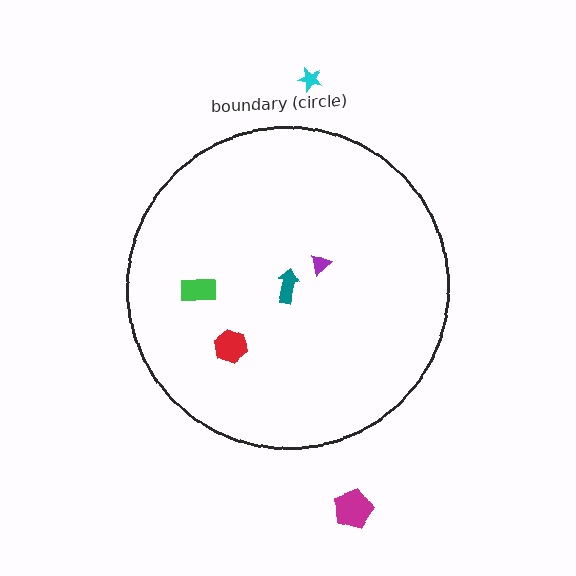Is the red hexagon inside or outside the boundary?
Inside.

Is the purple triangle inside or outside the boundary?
Inside.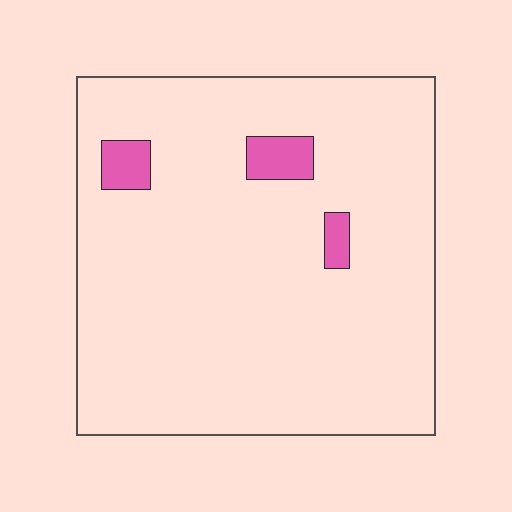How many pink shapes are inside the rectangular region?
3.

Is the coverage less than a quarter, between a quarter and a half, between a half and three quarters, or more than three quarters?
Less than a quarter.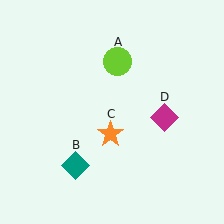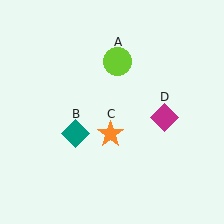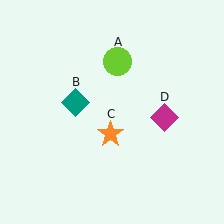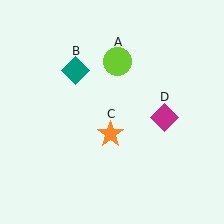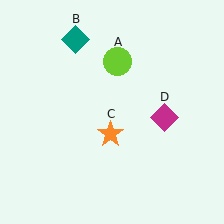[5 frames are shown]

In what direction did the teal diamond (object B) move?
The teal diamond (object B) moved up.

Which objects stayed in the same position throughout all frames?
Lime circle (object A) and orange star (object C) and magenta diamond (object D) remained stationary.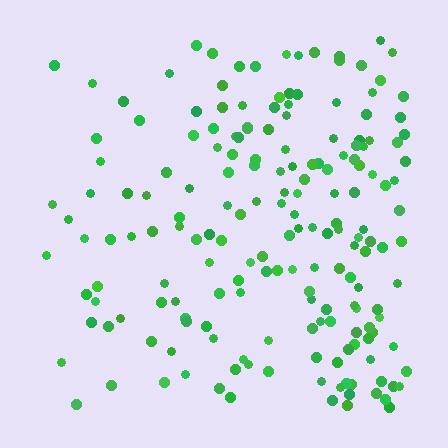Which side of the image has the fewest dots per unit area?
The left.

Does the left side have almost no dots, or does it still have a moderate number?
Still a moderate number, just noticeably fewer than the right.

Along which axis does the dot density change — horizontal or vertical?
Horizontal.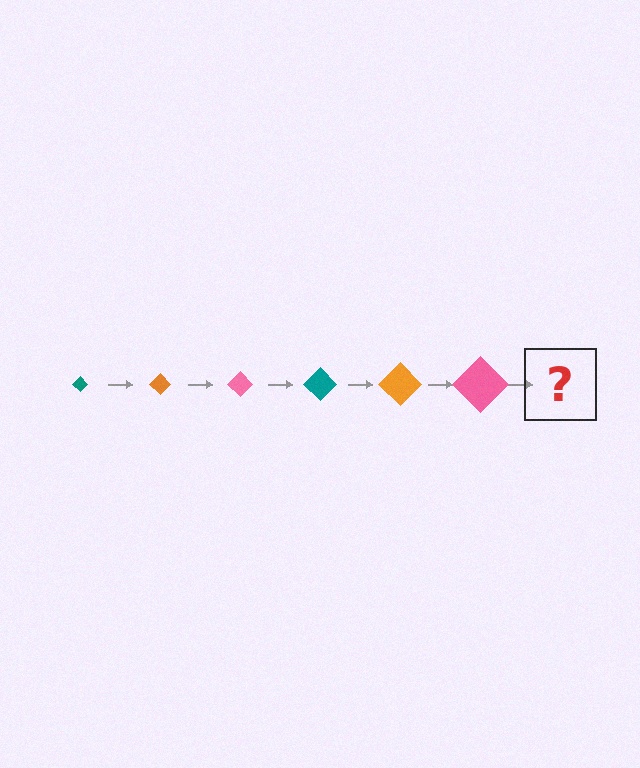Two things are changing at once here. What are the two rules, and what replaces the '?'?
The two rules are that the diamond grows larger each step and the color cycles through teal, orange, and pink. The '?' should be a teal diamond, larger than the previous one.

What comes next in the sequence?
The next element should be a teal diamond, larger than the previous one.